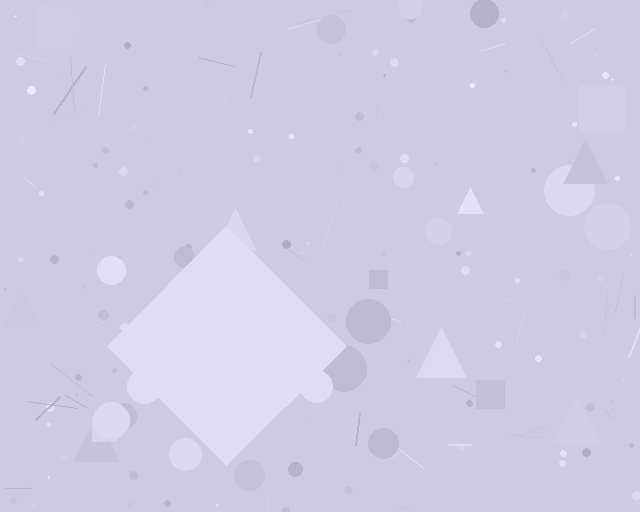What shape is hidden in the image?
A diamond is hidden in the image.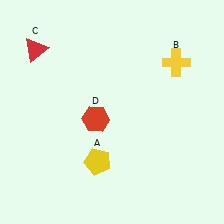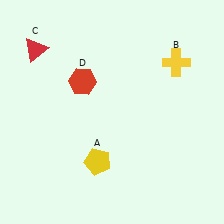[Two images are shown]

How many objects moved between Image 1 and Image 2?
1 object moved between the two images.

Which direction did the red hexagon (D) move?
The red hexagon (D) moved up.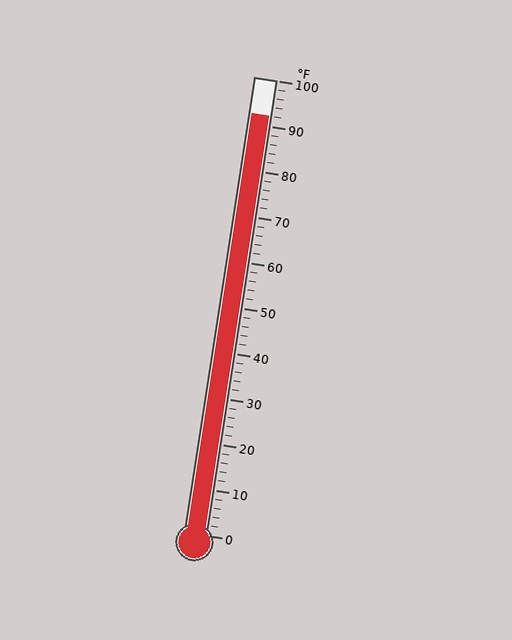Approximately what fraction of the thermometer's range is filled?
The thermometer is filled to approximately 90% of its range.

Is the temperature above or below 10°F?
The temperature is above 10°F.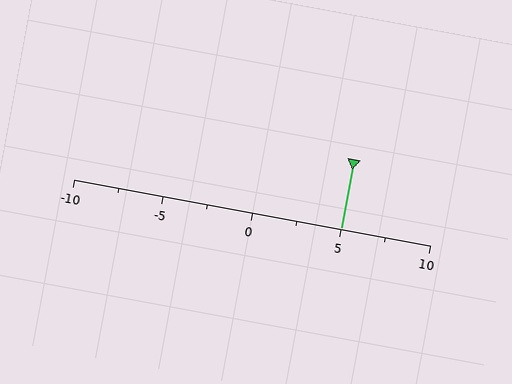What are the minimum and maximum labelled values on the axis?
The axis runs from -10 to 10.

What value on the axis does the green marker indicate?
The marker indicates approximately 5.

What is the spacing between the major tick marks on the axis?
The major ticks are spaced 5 apart.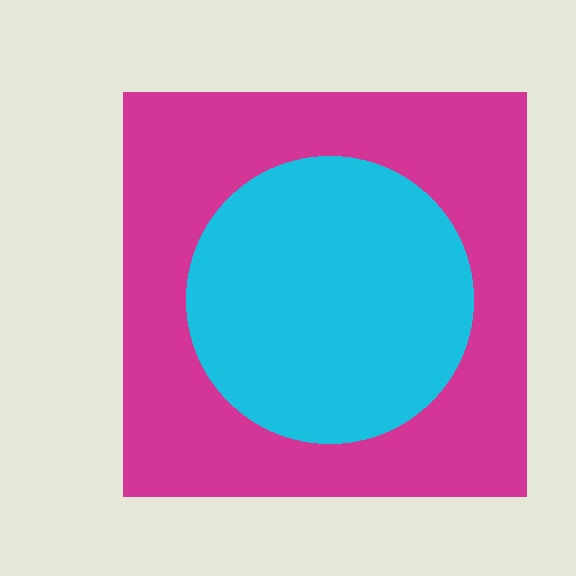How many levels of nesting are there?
2.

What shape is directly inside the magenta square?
The cyan circle.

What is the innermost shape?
The cyan circle.